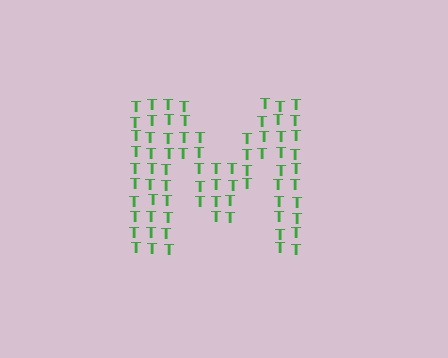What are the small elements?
The small elements are letter T's.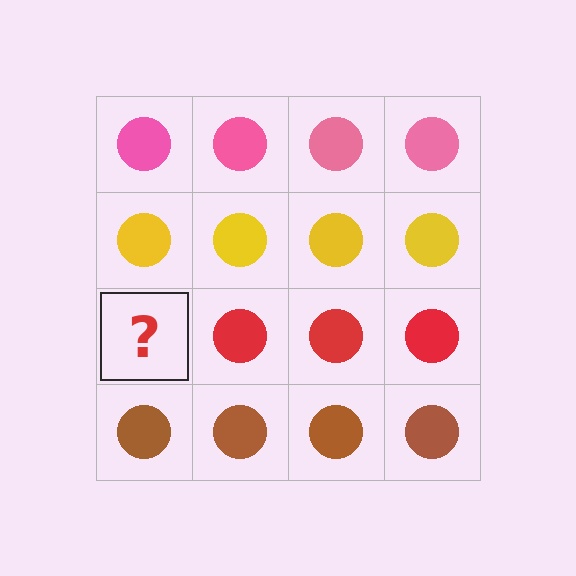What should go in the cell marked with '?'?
The missing cell should contain a red circle.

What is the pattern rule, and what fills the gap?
The rule is that each row has a consistent color. The gap should be filled with a red circle.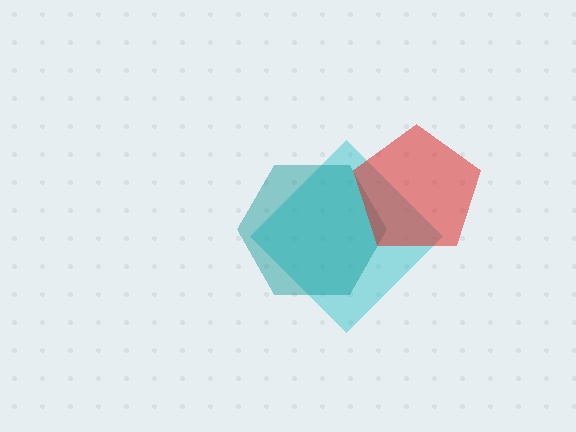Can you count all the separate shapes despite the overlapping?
Yes, there are 3 separate shapes.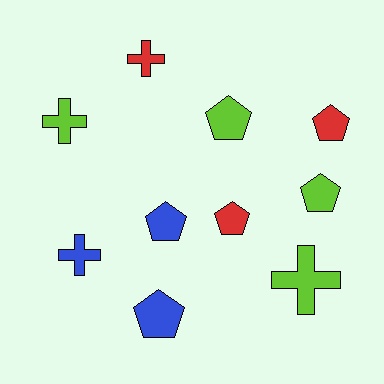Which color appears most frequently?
Lime, with 4 objects.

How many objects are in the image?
There are 10 objects.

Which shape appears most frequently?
Pentagon, with 6 objects.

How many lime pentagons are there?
There are 2 lime pentagons.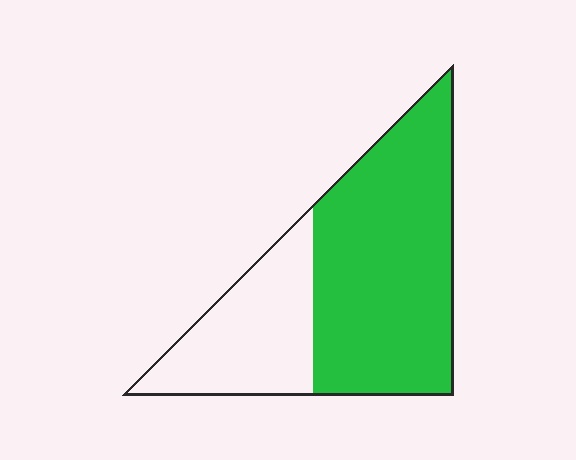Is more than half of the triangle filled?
Yes.